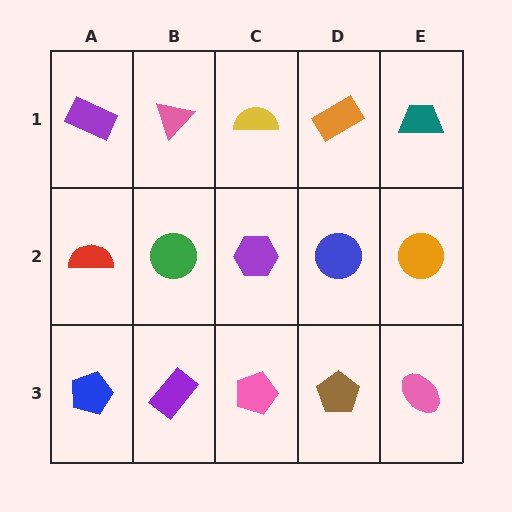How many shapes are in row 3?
5 shapes.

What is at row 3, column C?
A pink pentagon.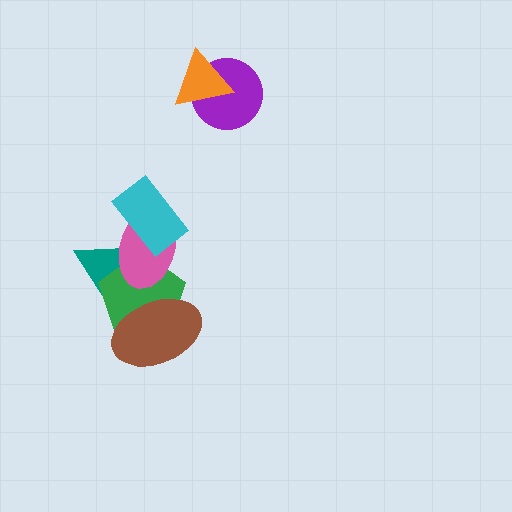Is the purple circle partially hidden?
Yes, it is partially covered by another shape.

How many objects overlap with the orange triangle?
1 object overlaps with the orange triangle.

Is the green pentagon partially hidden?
Yes, it is partially covered by another shape.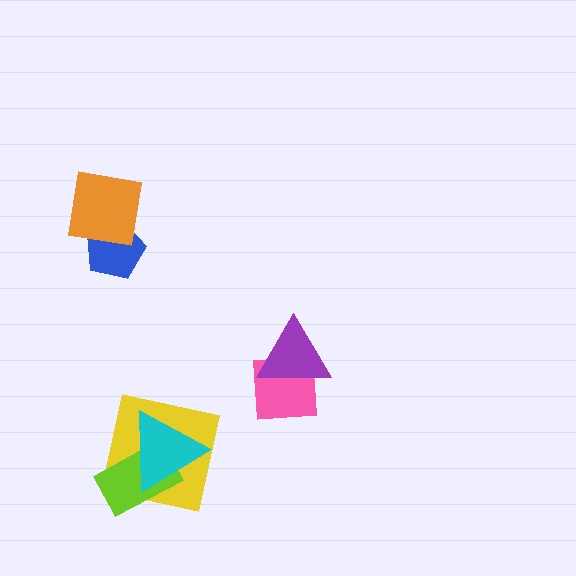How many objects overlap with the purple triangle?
1 object overlaps with the purple triangle.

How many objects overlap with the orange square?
1 object overlaps with the orange square.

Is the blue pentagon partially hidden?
Yes, it is partially covered by another shape.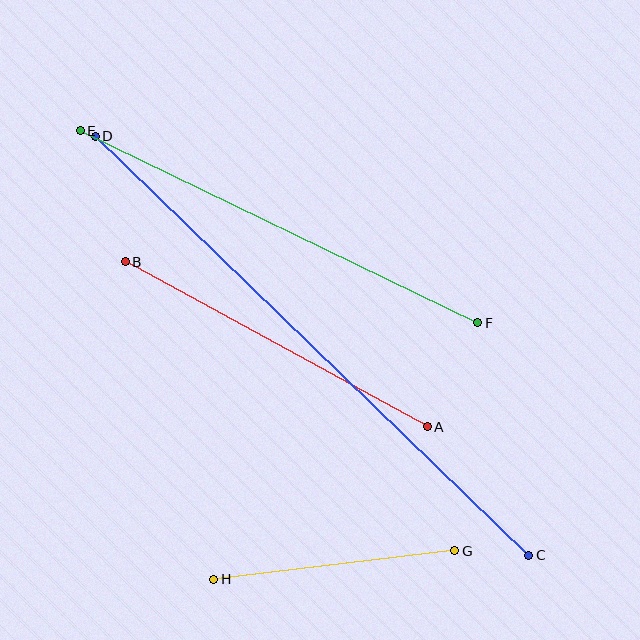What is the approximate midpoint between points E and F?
The midpoint is at approximately (279, 227) pixels.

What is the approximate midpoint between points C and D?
The midpoint is at approximately (312, 346) pixels.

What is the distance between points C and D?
The distance is approximately 603 pixels.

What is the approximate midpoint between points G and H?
The midpoint is at approximately (334, 565) pixels.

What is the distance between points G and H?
The distance is approximately 243 pixels.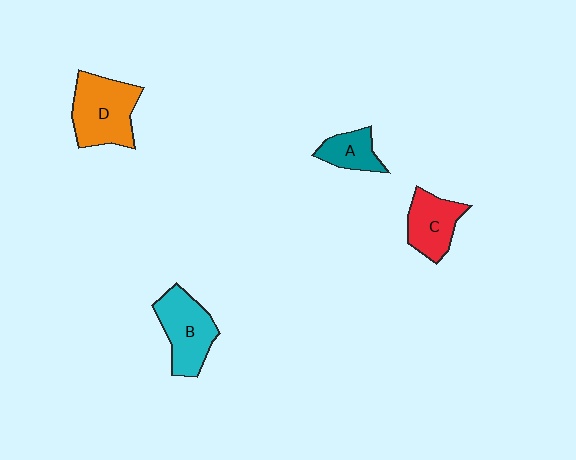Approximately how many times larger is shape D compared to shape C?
Approximately 1.4 times.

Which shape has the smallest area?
Shape A (teal).